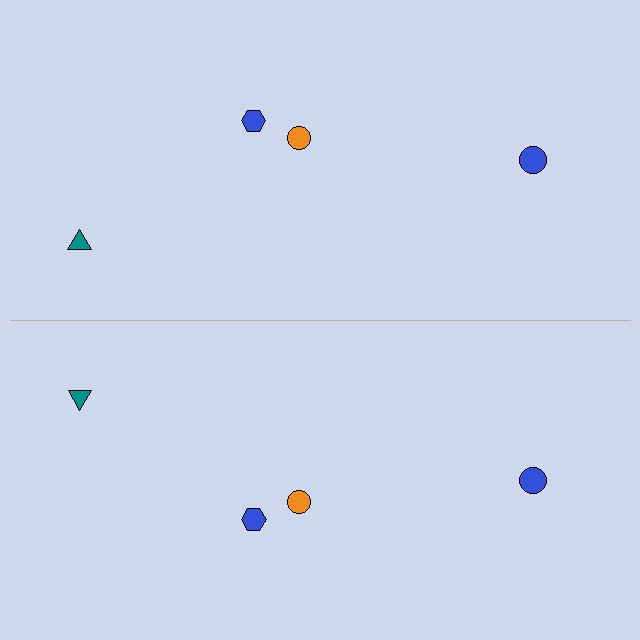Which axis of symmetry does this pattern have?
The pattern has a horizontal axis of symmetry running through the center of the image.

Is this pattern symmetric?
Yes, this pattern has bilateral (reflection) symmetry.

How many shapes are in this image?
There are 8 shapes in this image.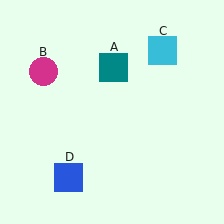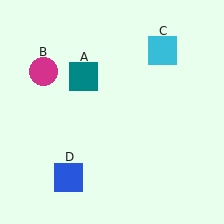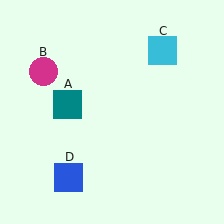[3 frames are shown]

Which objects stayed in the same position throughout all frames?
Magenta circle (object B) and cyan square (object C) and blue square (object D) remained stationary.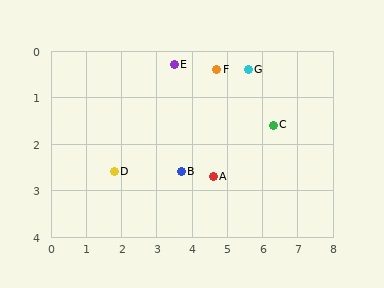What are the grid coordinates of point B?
Point B is at approximately (3.7, 2.6).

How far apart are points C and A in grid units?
Points C and A are about 2.0 grid units apart.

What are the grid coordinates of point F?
Point F is at approximately (4.7, 0.4).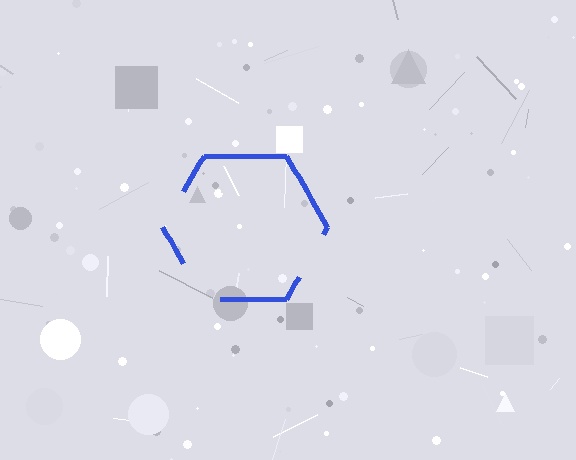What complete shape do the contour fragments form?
The contour fragments form a hexagon.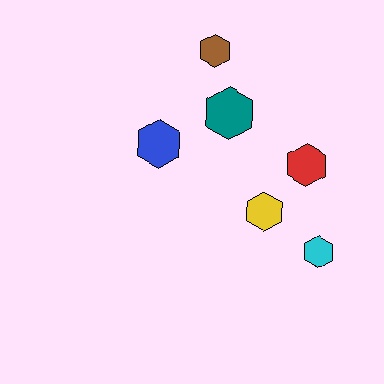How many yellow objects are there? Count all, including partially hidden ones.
There is 1 yellow object.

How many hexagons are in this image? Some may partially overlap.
There are 6 hexagons.